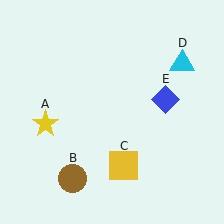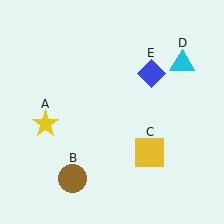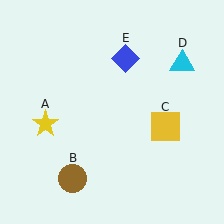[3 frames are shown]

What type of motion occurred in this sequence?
The yellow square (object C), blue diamond (object E) rotated counterclockwise around the center of the scene.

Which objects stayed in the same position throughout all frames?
Yellow star (object A) and brown circle (object B) and cyan triangle (object D) remained stationary.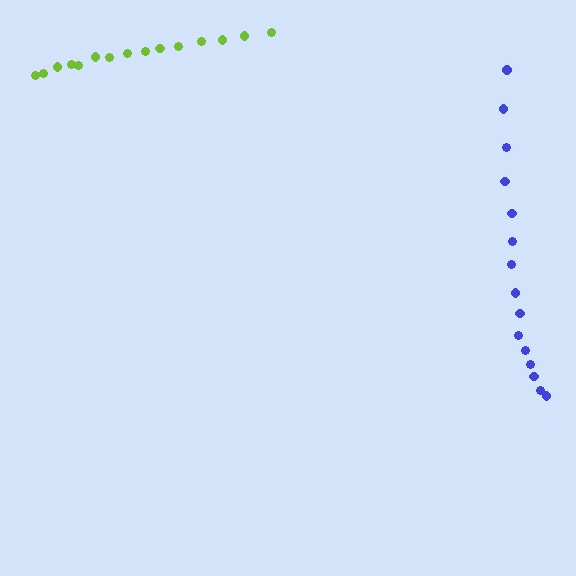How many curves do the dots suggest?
There are 2 distinct paths.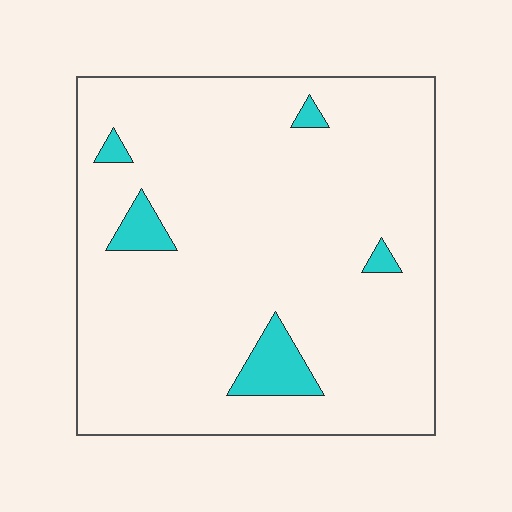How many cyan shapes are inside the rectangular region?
5.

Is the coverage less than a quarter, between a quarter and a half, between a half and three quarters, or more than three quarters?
Less than a quarter.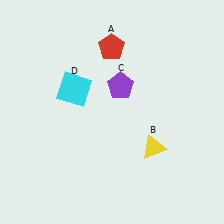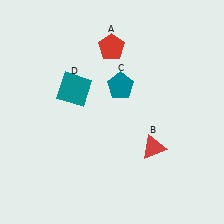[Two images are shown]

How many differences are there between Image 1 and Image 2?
There are 3 differences between the two images.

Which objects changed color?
B changed from yellow to red. C changed from purple to teal. D changed from cyan to teal.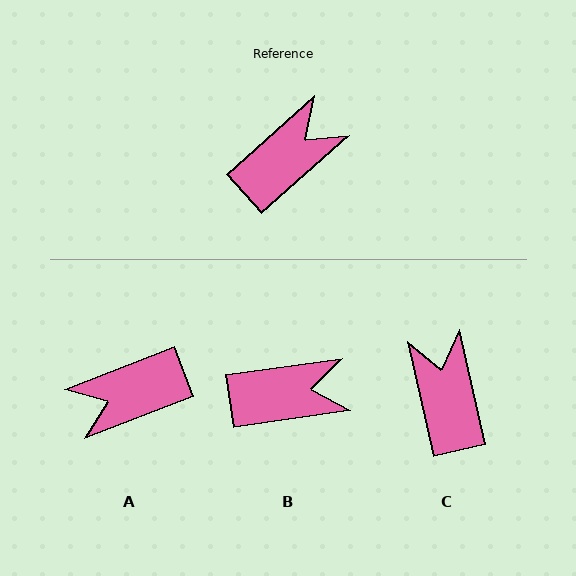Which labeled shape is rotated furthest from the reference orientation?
A, about 160 degrees away.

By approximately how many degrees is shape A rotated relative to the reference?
Approximately 160 degrees counter-clockwise.